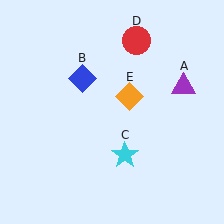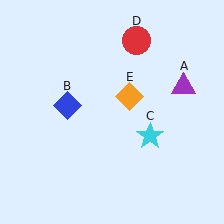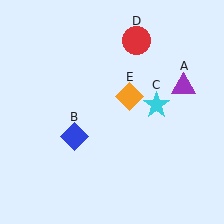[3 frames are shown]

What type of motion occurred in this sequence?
The blue diamond (object B), cyan star (object C) rotated counterclockwise around the center of the scene.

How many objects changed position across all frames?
2 objects changed position: blue diamond (object B), cyan star (object C).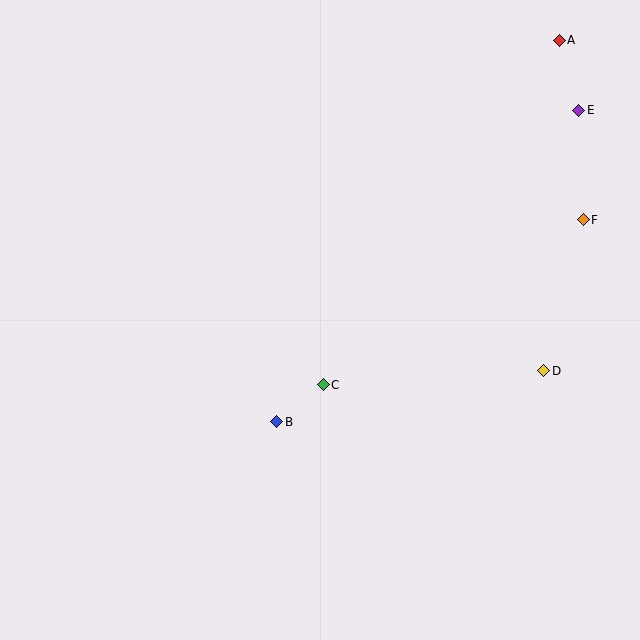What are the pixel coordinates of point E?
Point E is at (579, 110).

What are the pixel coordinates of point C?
Point C is at (323, 385).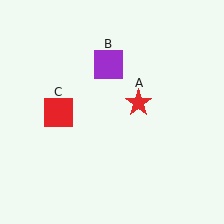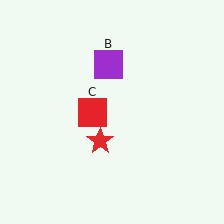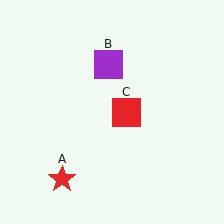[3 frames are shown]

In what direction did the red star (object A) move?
The red star (object A) moved down and to the left.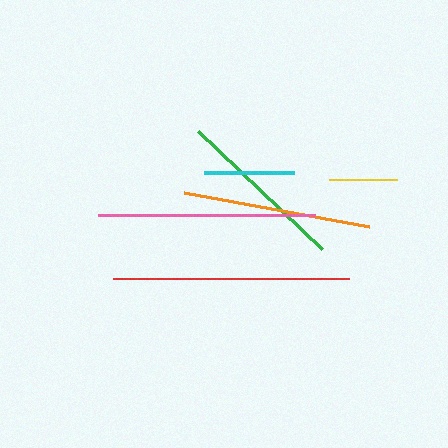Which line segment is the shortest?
The yellow line is the shortest at approximately 68 pixels.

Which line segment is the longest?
The red line is the longest at approximately 236 pixels.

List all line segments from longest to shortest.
From longest to shortest: red, pink, orange, green, cyan, yellow.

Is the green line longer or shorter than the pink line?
The pink line is longer than the green line.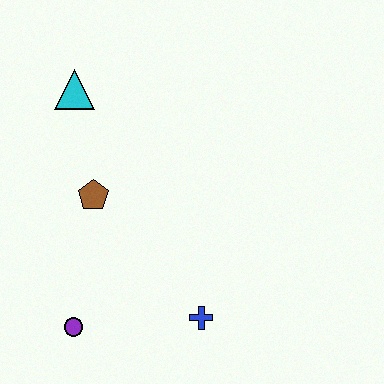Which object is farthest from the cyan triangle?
The blue cross is farthest from the cyan triangle.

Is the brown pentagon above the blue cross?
Yes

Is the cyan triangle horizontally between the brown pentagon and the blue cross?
No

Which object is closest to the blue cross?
The purple circle is closest to the blue cross.